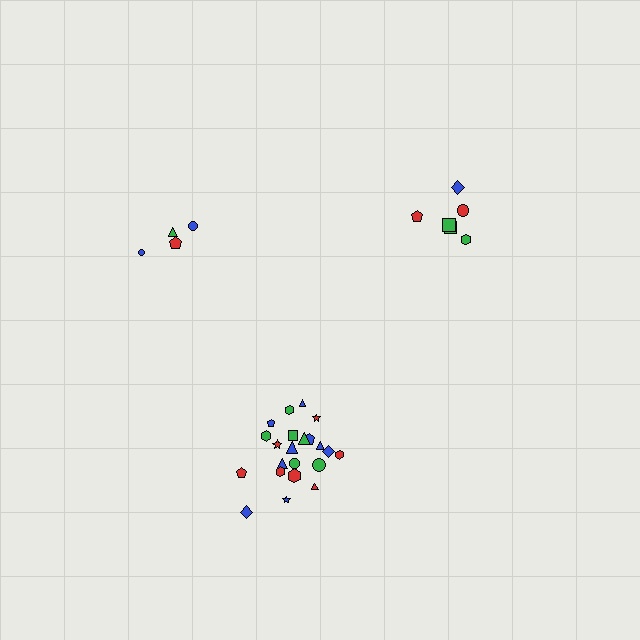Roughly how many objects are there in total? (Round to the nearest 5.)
Roughly 30 objects in total.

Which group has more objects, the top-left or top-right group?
The top-right group.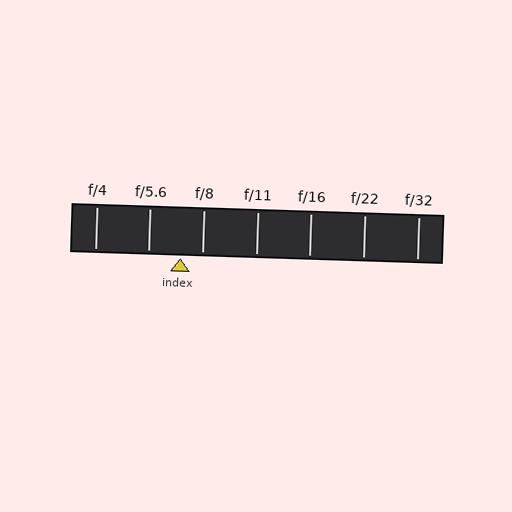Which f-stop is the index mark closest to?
The index mark is closest to f/8.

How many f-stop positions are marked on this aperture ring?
There are 7 f-stop positions marked.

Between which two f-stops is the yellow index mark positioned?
The index mark is between f/5.6 and f/8.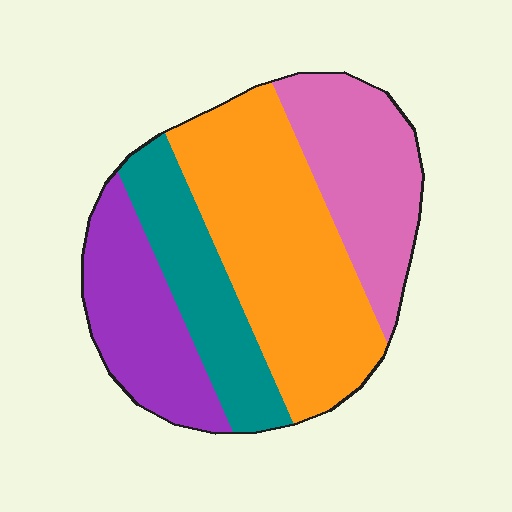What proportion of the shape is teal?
Teal covers around 20% of the shape.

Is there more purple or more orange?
Orange.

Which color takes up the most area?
Orange, at roughly 40%.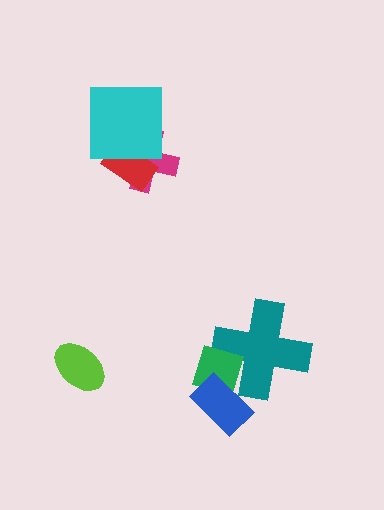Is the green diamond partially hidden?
Yes, it is partially covered by another shape.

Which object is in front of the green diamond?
The blue rectangle is in front of the green diamond.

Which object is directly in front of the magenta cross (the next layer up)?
The red rectangle is directly in front of the magenta cross.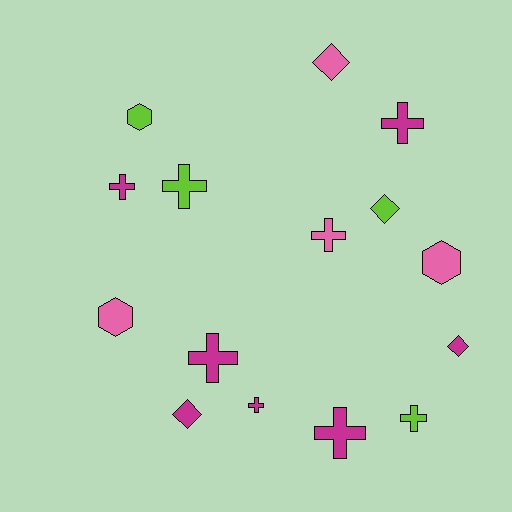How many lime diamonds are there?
There is 1 lime diamond.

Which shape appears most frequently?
Cross, with 8 objects.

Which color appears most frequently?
Magenta, with 7 objects.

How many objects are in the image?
There are 15 objects.